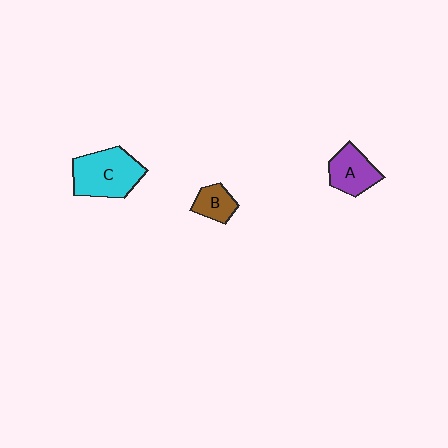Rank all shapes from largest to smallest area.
From largest to smallest: C (cyan), A (purple), B (brown).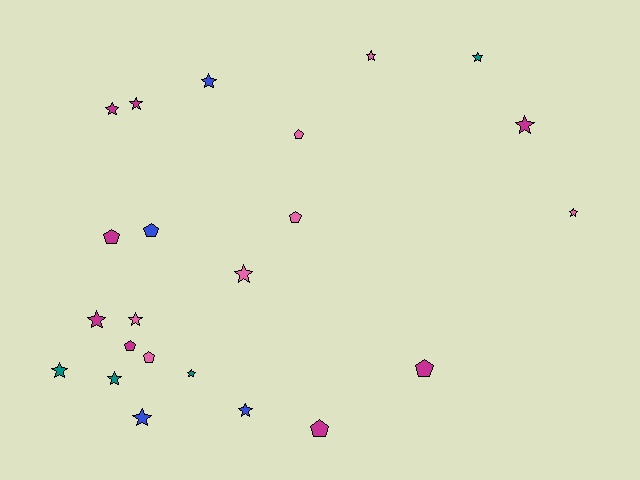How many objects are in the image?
There are 23 objects.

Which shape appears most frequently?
Star, with 15 objects.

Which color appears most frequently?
Magenta, with 8 objects.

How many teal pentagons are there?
There are no teal pentagons.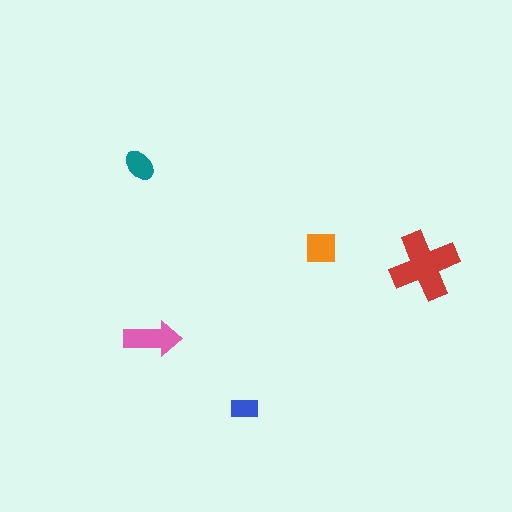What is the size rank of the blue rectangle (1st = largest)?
5th.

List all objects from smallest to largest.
The blue rectangle, the teal ellipse, the orange square, the pink arrow, the red cross.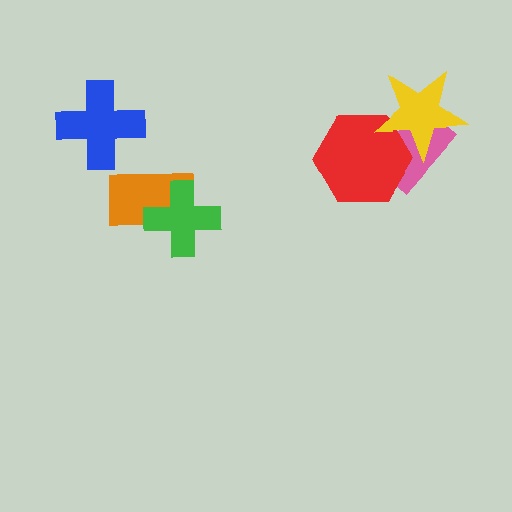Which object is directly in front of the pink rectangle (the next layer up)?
The red hexagon is directly in front of the pink rectangle.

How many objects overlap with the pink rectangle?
2 objects overlap with the pink rectangle.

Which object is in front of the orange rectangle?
The green cross is in front of the orange rectangle.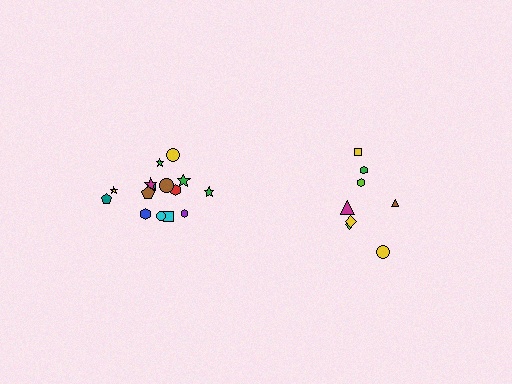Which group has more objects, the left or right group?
The left group.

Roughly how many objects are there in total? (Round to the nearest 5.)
Roughly 25 objects in total.